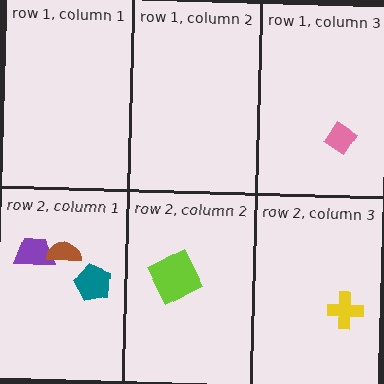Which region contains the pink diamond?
The row 1, column 3 region.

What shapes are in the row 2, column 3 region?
The yellow cross.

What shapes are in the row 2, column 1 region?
The purple trapezoid, the brown semicircle, the teal pentagon.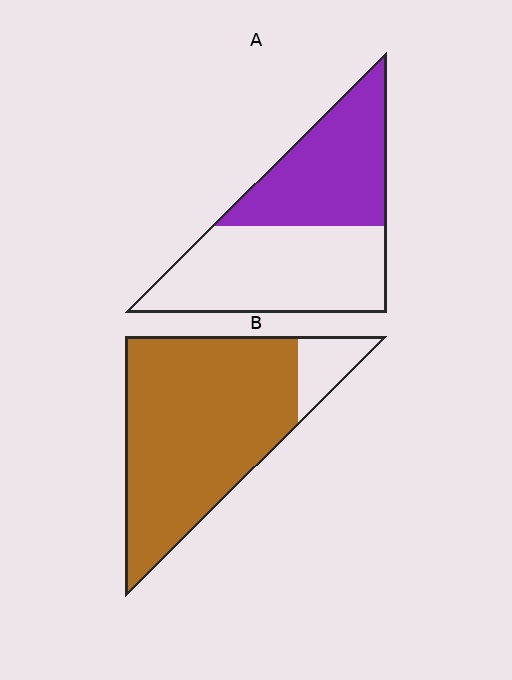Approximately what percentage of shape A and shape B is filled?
A is approximately 45% and B is approximately 90%.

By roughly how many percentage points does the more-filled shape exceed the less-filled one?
By roughly 45 percentage points (B over A).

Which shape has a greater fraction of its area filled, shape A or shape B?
Shape B.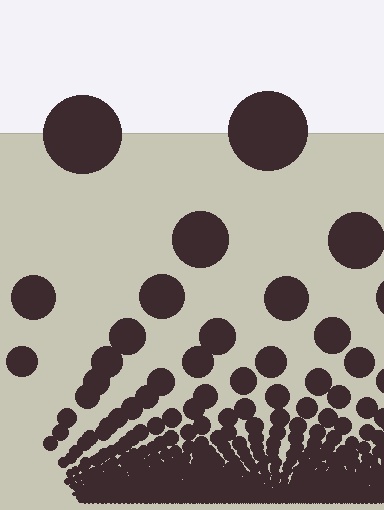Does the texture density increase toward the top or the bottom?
Density increases toward the bottom.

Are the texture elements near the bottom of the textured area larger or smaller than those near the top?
Smaller. The gradient is inverted — elements near the bottom are smaller and denser.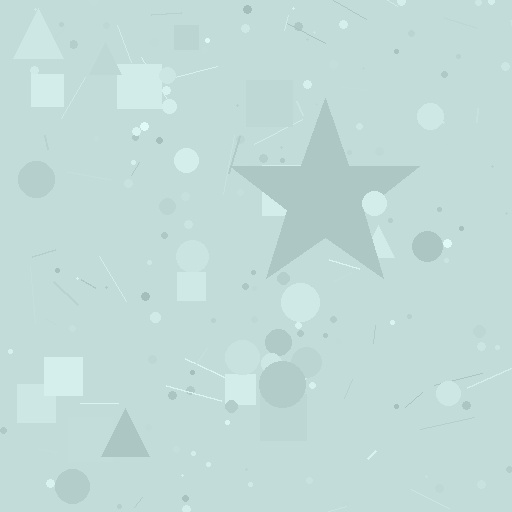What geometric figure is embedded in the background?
A star is embedded in the background.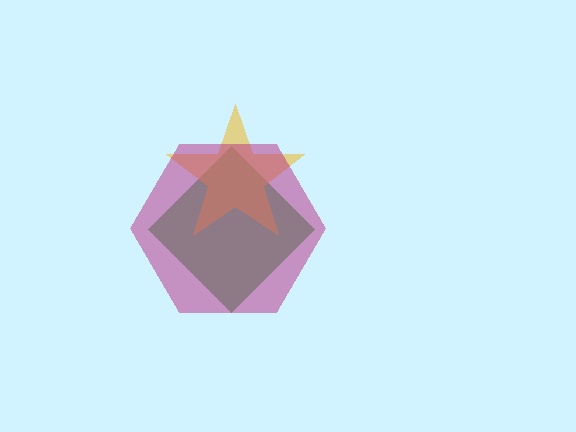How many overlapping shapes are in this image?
There are 3 overlapping shapes in the image.